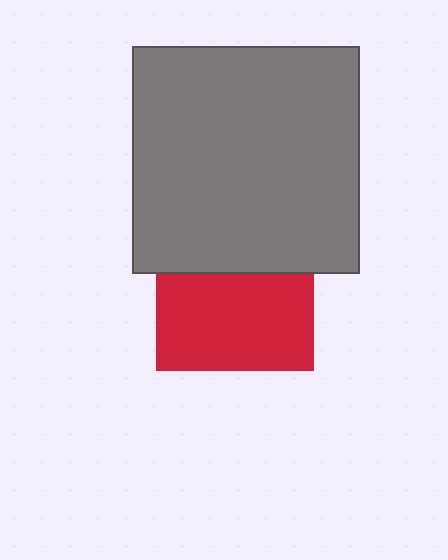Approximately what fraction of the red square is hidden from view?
Roughly 38% of the red square is hidden behind the gray square.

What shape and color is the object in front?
The object in front is a gray square.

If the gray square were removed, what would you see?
You would see the complete red square.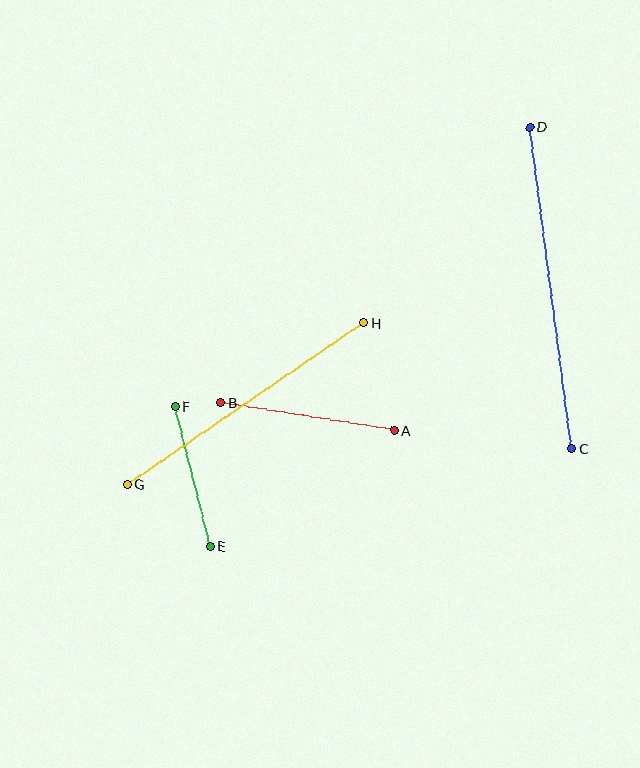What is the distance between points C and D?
The distance is approximately 324 pixels.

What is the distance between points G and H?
The distance is approximately 286 pixels.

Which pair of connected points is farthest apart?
Points C and D are farthest apart.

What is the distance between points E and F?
The distance is approximately 144 pixels.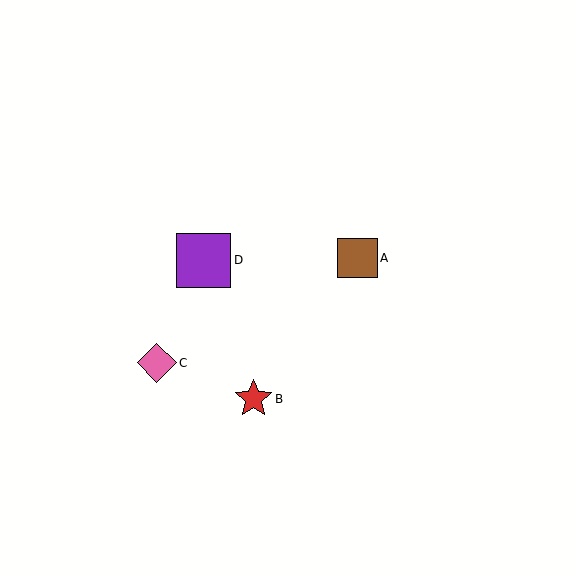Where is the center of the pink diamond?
The center of the pink diamond is at (157, 363).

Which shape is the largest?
The purple square (labeled D) is the largest.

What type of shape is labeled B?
Shape B is a red star.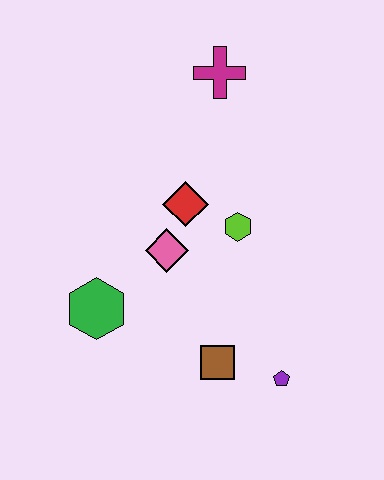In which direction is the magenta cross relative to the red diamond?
The magenta cross is above the red diamond.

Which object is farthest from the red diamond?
The purple pentagon is farthest from the red diamond.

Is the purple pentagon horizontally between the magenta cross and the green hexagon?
No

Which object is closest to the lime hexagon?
The red diamond is closest to the lime hexagon.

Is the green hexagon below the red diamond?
Yes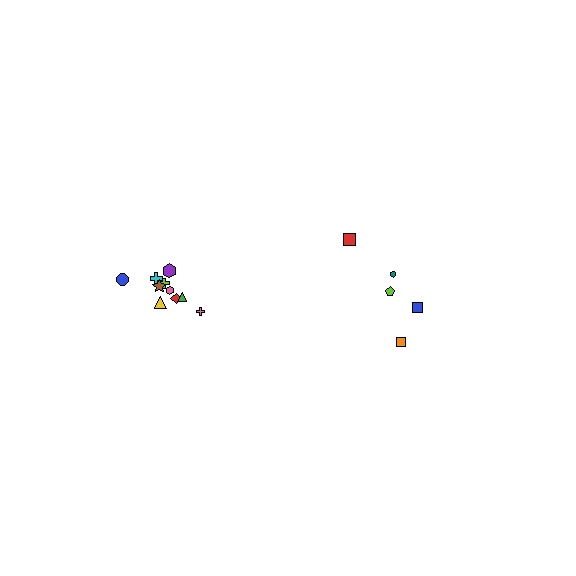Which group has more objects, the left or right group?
The left group.